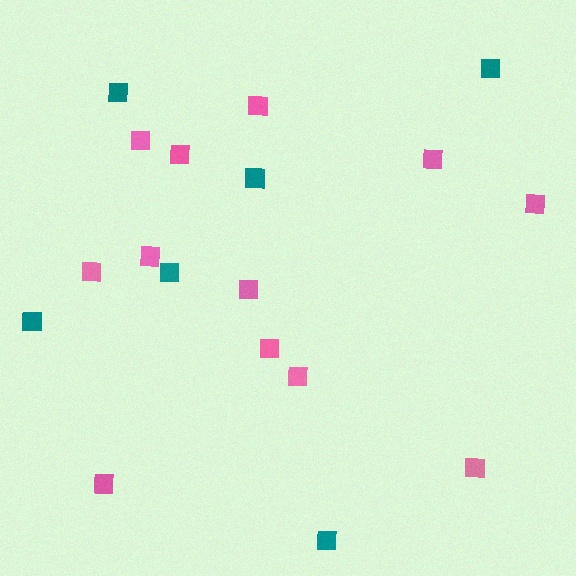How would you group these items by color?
There are 2 groups: one group of teal squares (6) and one group of pink squares (12).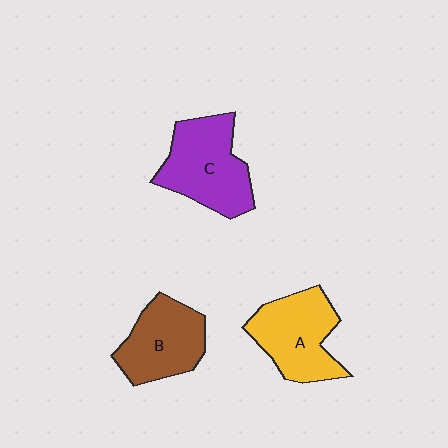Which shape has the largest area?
Shape C (purple).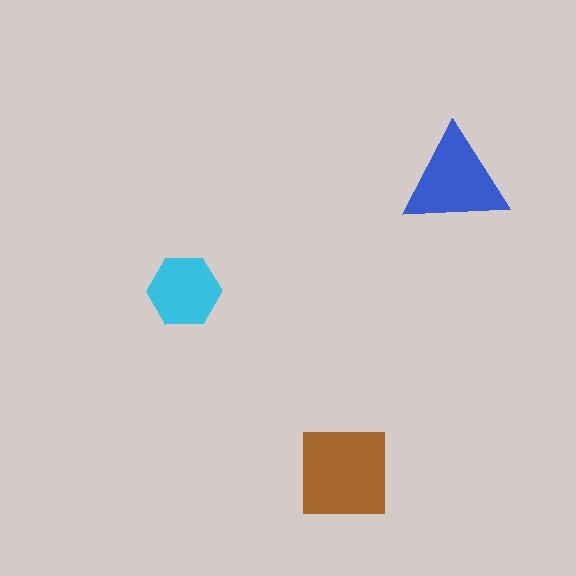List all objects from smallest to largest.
The cyan hexagon, the blue triangle, the brown square.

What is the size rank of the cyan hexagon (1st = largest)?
3rd.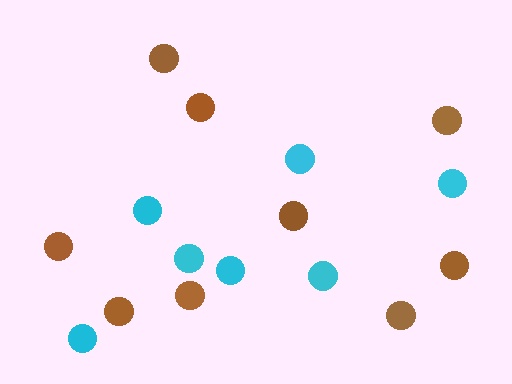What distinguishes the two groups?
There are 2 groups: one group of cyan circles (7) and one group of brown circles (9).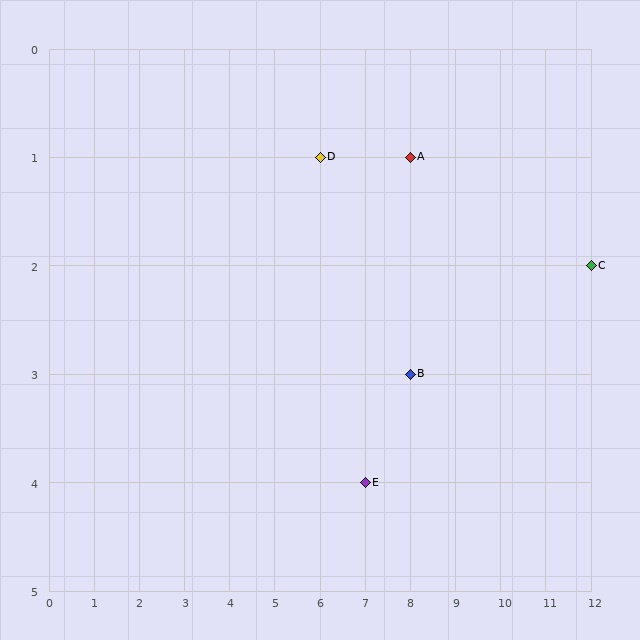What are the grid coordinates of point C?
Point C is at grid coordinates (12, 2).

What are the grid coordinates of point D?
Point D is at grid coordinates (6, 1).